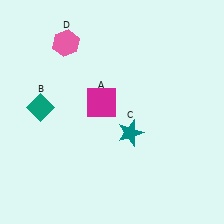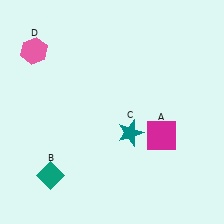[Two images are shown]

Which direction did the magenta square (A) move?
The magenta square (A) moved right.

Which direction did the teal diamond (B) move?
The teal diamond (B) moved down.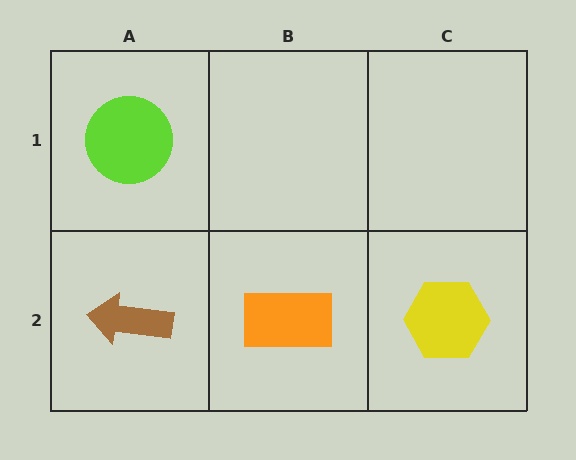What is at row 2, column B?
An orange rectangle.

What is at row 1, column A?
A lime circle.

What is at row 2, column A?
A brown arrow.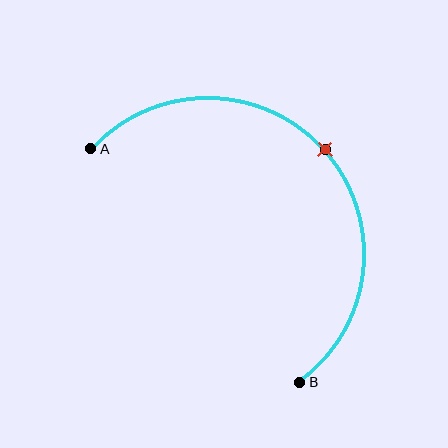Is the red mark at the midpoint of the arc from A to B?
Yes. The red mark lies on the arc at equal arc-length from both A and B — it is the arc midpoint.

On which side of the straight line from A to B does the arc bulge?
The arc bulges above and to the right of the straight line connecting A and B.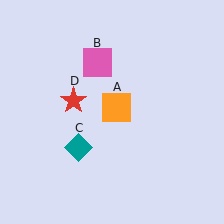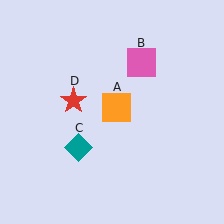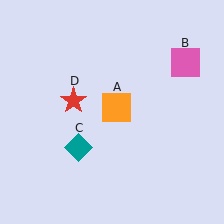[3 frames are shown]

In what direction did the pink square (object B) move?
The pink square (object B) moved right.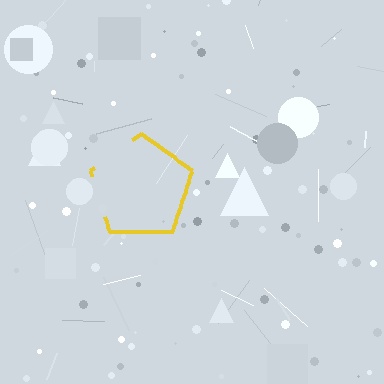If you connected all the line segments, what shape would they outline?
They would outline a pentagon.